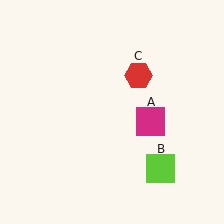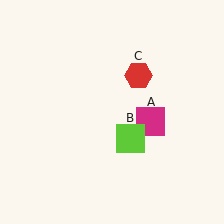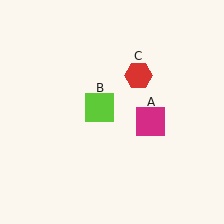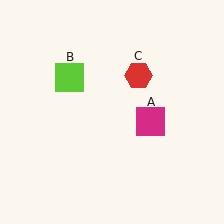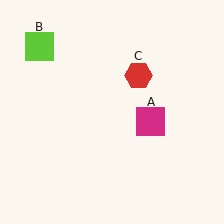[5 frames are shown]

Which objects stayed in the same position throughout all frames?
Magenta square (object A) and red hexagon (object C) remained stationary.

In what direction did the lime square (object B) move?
The lime square (object B) moved up and to the left.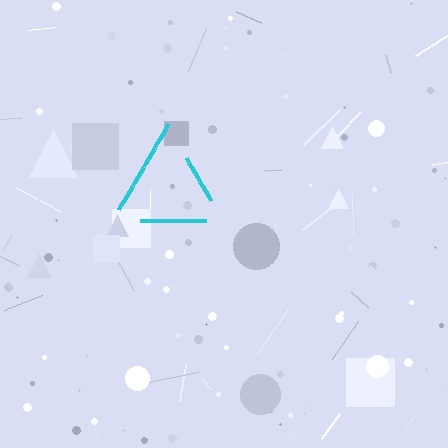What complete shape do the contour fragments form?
The contour fragments form a triangle.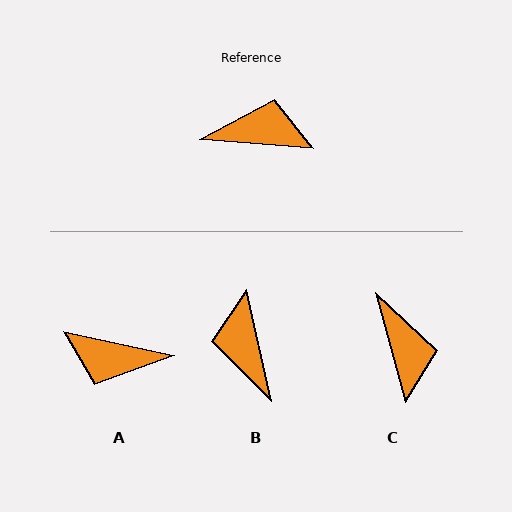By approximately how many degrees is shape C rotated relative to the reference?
Approximately 70 degrees clockwise.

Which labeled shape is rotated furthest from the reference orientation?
A, about 172 degrees away.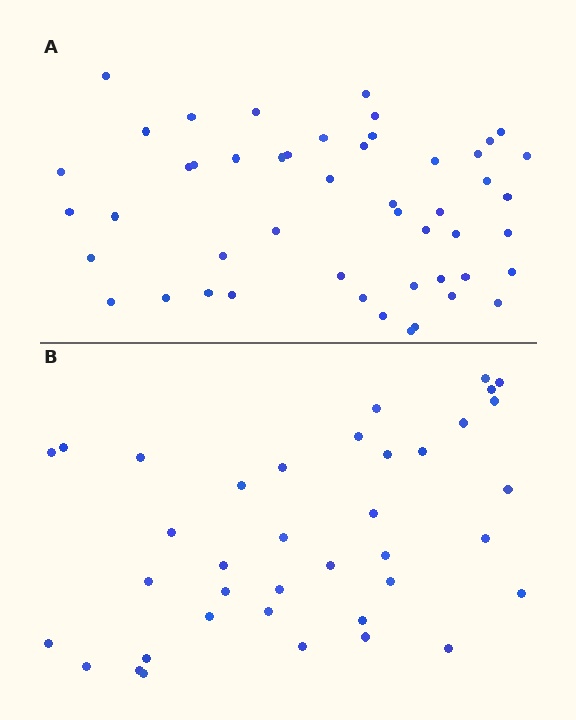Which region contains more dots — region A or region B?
Region A (the top region) has more dots.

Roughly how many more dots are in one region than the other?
Region A has roughly 12 or so more dots than region B.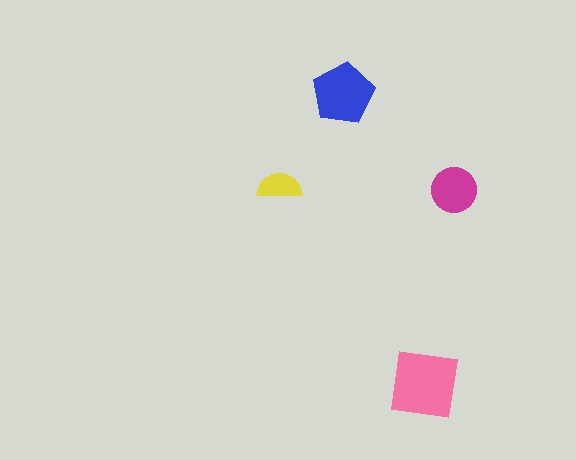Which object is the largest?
The pink square.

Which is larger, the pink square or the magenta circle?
The pink square.